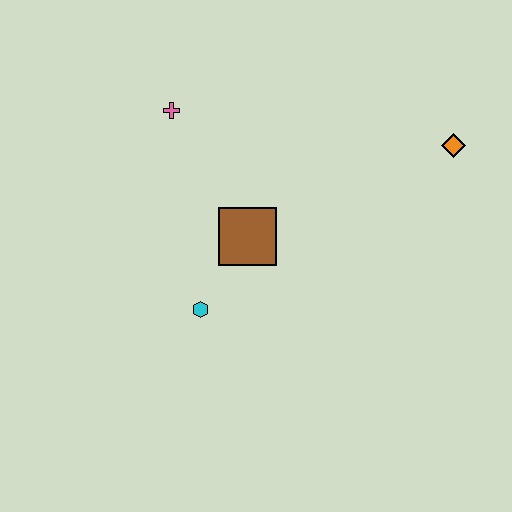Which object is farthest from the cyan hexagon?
The orange diamond is farthest from the cyan hexagon.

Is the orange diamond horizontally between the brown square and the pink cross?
No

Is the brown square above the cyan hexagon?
Yes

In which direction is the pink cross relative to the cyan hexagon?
The pink cross is above the cyan hexagon.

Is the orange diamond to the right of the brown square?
Yes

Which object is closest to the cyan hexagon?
The brown square is closest to the cyan hexagon.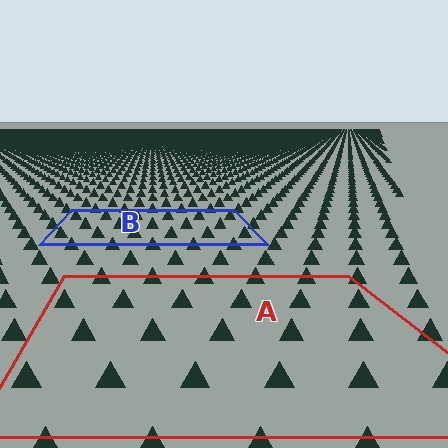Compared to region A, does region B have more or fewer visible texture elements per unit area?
Region B has more texture elements per unit area — they are packed more densely because it is farther away.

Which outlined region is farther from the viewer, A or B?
Region B is farther from the viewer — the texture elements inside it appear smaller and more densely packed.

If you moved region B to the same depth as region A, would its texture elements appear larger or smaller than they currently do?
They would appear larger. At a closer depth, the same texture elements are projected at a bigger on-screen size.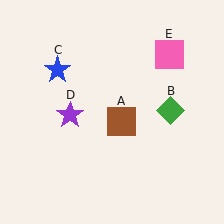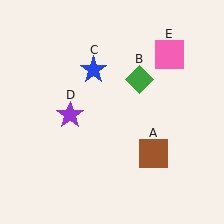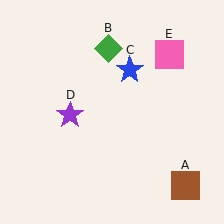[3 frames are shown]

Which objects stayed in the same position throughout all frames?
Purple star (object D) and pink square (object E) remained stationary.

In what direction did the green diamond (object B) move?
The green diamond (object B) moved up and to the left.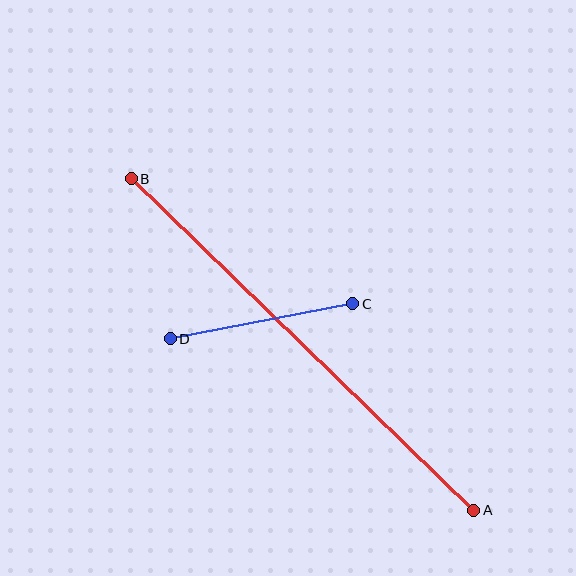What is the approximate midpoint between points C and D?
The midpoint is at approximately (262, 321) pixels.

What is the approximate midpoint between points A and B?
The midpoint is at approximately (303, 345) pixels.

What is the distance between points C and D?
The distance is approximately 186 pixels.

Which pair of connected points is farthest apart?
Points A and B are farthest apart.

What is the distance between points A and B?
The distance is approximately 477 pixels.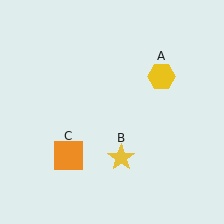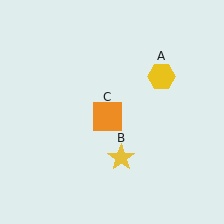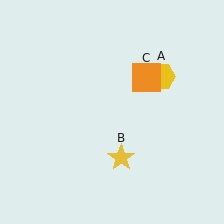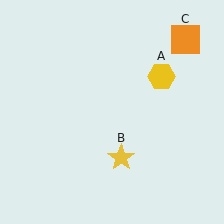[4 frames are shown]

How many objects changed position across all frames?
1 object changed position: orange square (object C).